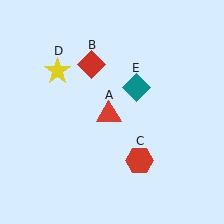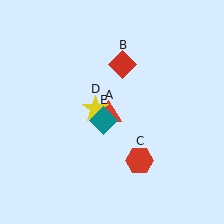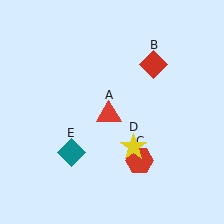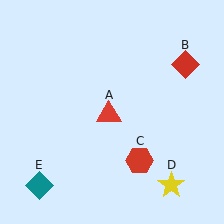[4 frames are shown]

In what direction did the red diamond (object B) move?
The red diamond (object B) moved right.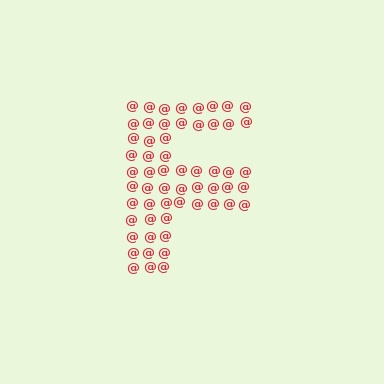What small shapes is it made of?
It is made of small at signs.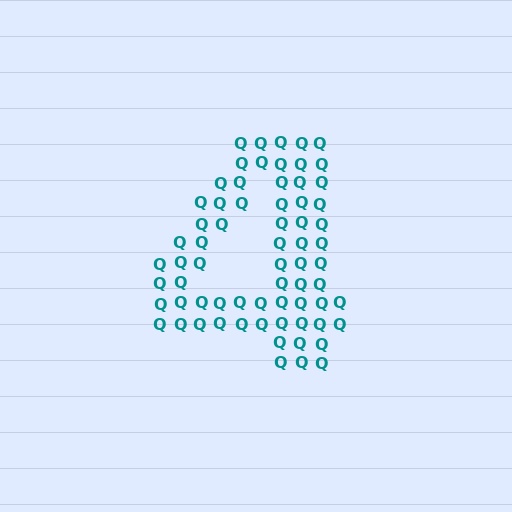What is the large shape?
The large shape is the digit 4.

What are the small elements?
The small elements are letter Q's.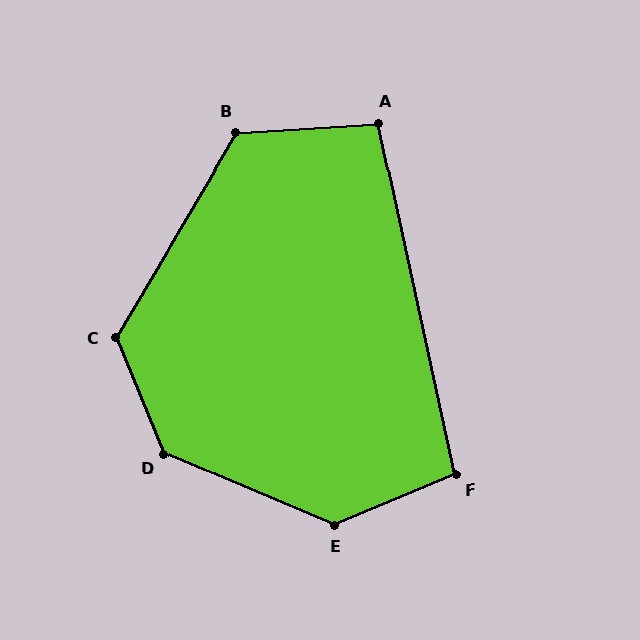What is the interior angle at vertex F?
Approximately 100 degrees (obtuse).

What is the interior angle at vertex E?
Approximately 135 degrees (obtuse).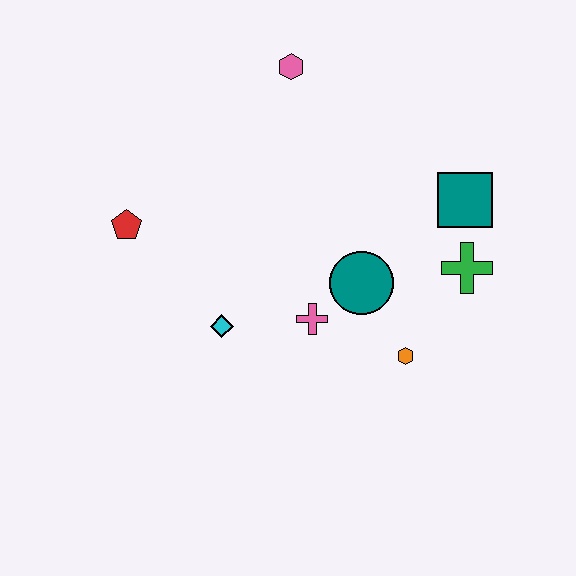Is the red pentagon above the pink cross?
Yes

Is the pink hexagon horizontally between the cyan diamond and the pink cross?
Yes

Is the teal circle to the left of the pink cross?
No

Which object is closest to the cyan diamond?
The pink cross is closest to the cyan diamond.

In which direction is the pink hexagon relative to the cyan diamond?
The pink hexagon is above the cyan diamond.